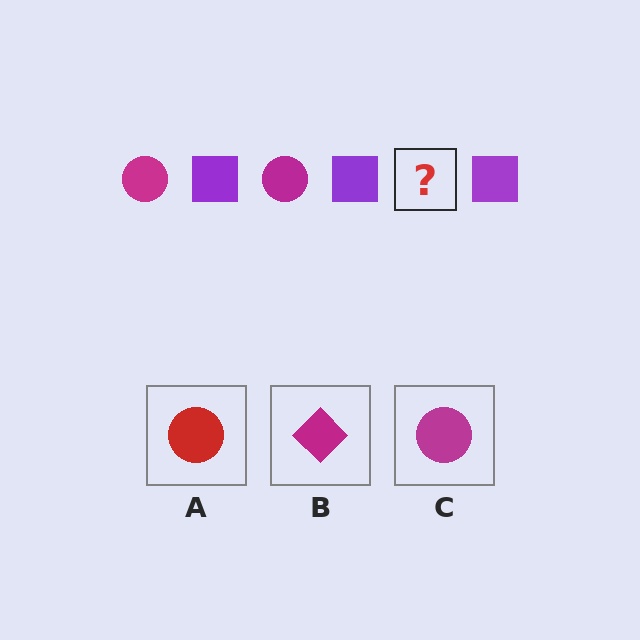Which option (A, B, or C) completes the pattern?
C.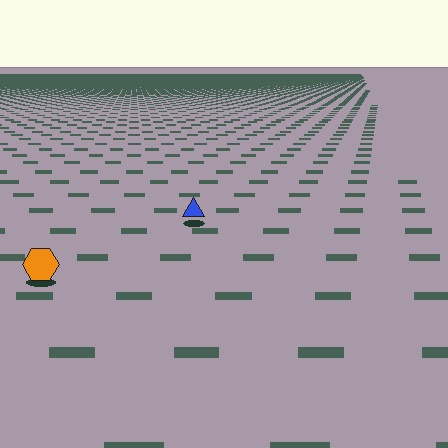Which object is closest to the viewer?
The orange hexagon is closest. The texture marks near it are larger and more spread out.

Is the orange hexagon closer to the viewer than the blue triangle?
Yes. The orange hexagon is closer — you can tell from the texture gradient: the ground texture is coarser near it.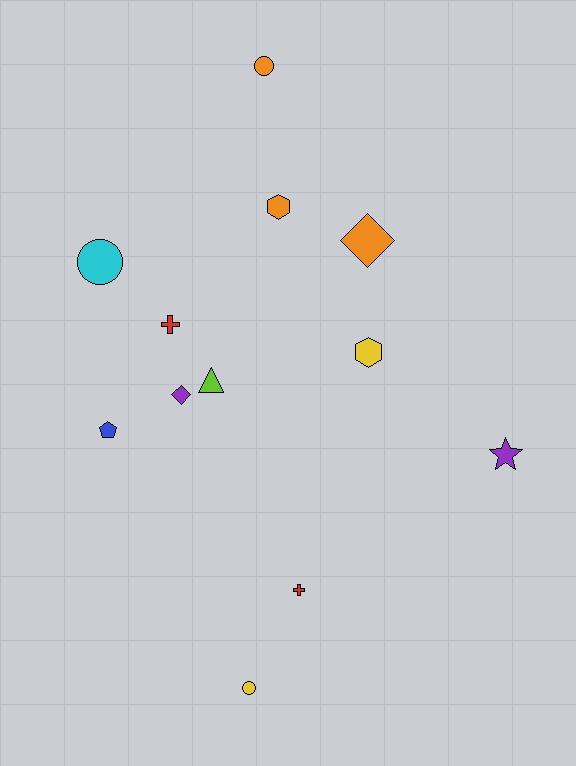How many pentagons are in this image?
There is 1 pentagon.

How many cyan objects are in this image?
There is 1 cyan object.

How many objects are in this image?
There are 12 objects.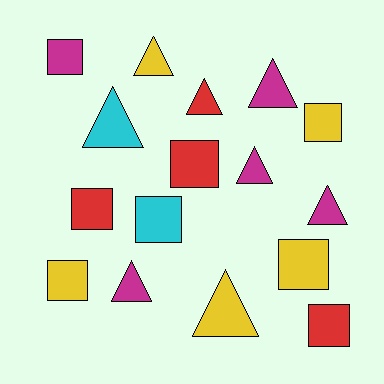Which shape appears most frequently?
Triangle, with 8 objects.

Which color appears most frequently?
Yellow, with 5 objects.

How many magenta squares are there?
There is 1 magenta square.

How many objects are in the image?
There are 16 objects.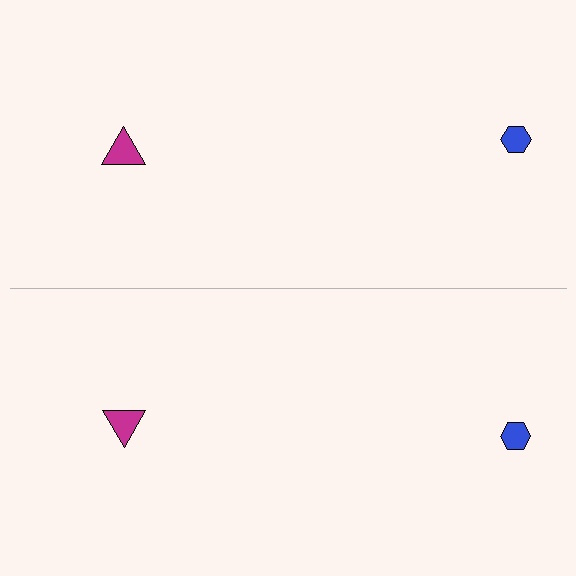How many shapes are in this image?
There are 4 shapes in this image.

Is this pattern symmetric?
Yes, this pattern has bilateral (reflection) symmetry.